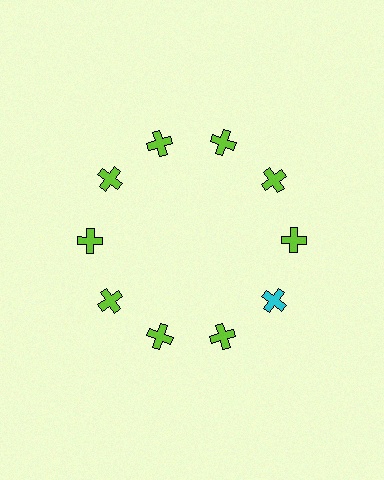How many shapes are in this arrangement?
There are 10 shapes arranged in a ring pattern.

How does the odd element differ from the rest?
It has a different color: cyan instead of lime.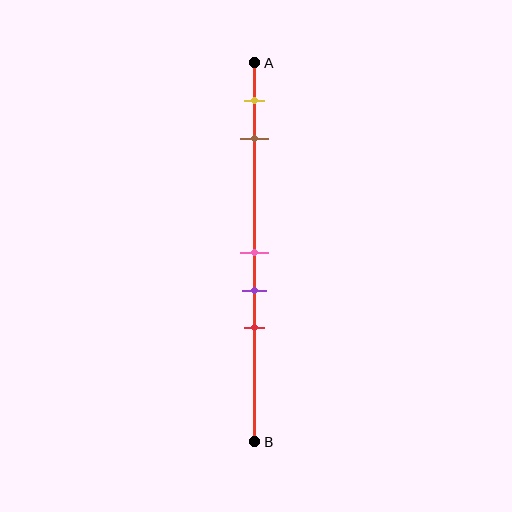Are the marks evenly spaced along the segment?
No, the marks are not evenly spaced.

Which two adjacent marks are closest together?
The pink and purple marks are the closest adjacent pair.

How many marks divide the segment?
There are 5 marks dividing the segment.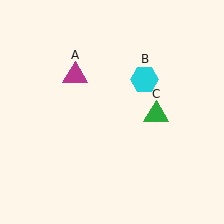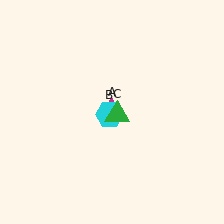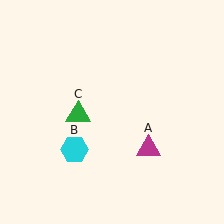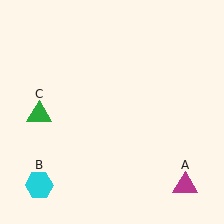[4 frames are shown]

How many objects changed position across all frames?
3 objects changed position: magenta triangle (object A), cyan hexagon (object B), green triangle (object C).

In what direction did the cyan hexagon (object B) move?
The cyan hexagon (object B) moved down and to the left.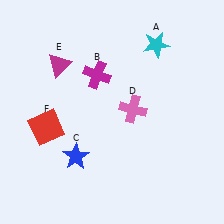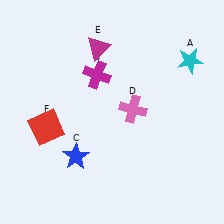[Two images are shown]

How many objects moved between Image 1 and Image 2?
2 objects moved between the two images.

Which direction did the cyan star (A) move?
The cyan star (A) moved right.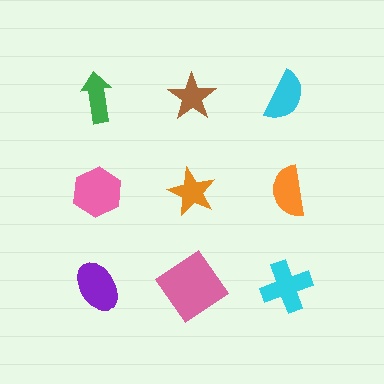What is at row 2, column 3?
An orange semicircle.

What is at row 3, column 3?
A cyan cross.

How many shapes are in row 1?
3 shapes.